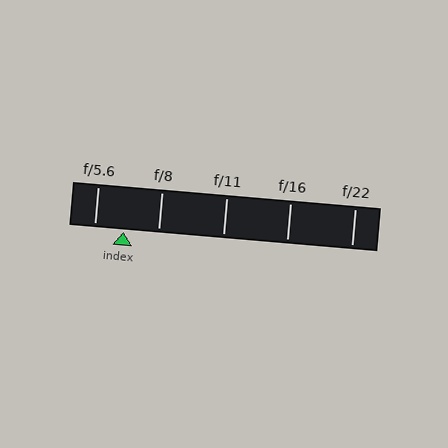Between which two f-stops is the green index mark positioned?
The index mark is between f/5.6 and f/8.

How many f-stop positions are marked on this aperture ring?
There are 5 f-stop positions marked.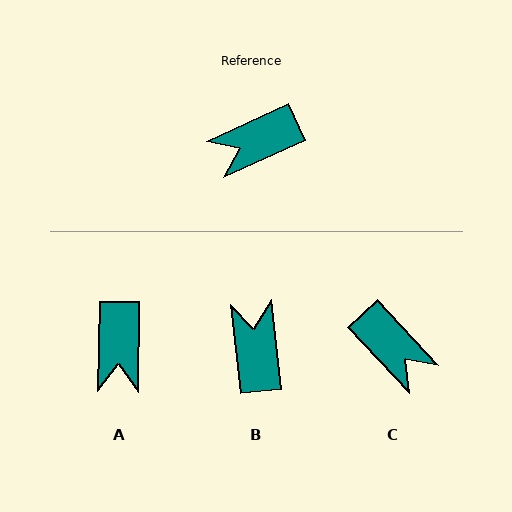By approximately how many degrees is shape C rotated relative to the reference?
Approximately 108 degrees counter-clockwise.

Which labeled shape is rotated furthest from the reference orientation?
C, about 108 degrees away.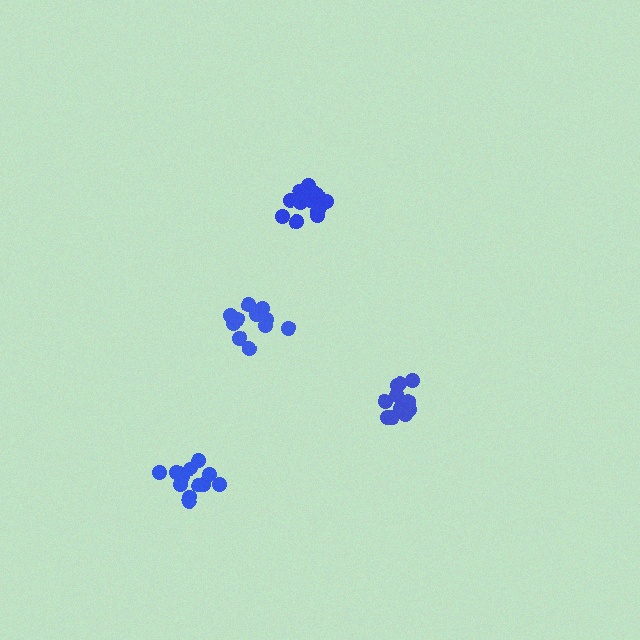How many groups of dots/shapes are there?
There are 4 groups.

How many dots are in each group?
Group 1: 11 dots, Group 2: 14 dots, Group 3: 13 dots, Group 4: 13 dots (51 total).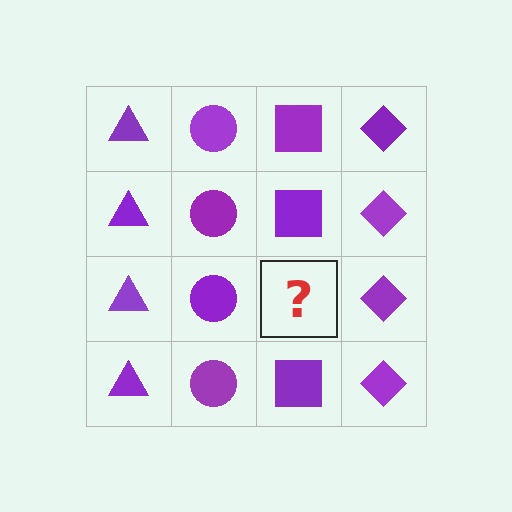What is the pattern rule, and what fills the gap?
The rule is that each column has a consistent shape. The gap should be filled with a purple square.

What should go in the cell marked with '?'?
The missing cell should contain a purple square.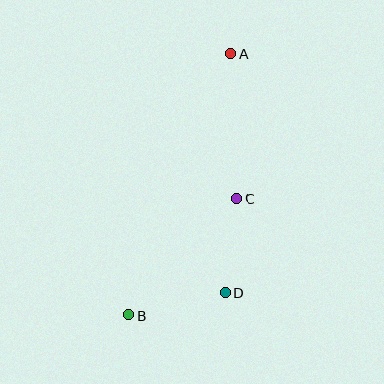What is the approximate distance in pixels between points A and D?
The distance between A and D is approximately 239 pixels.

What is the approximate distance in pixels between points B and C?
The distance between B and C is approximately 159 pixels.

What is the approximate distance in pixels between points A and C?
The distance between A and C is approximately 145 pixels.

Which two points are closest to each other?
Points C and D are closest to each other.